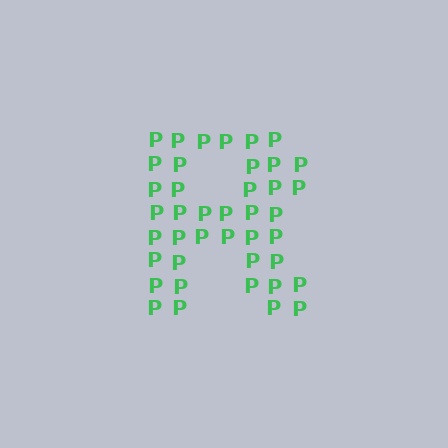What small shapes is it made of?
It is made of small letter P's.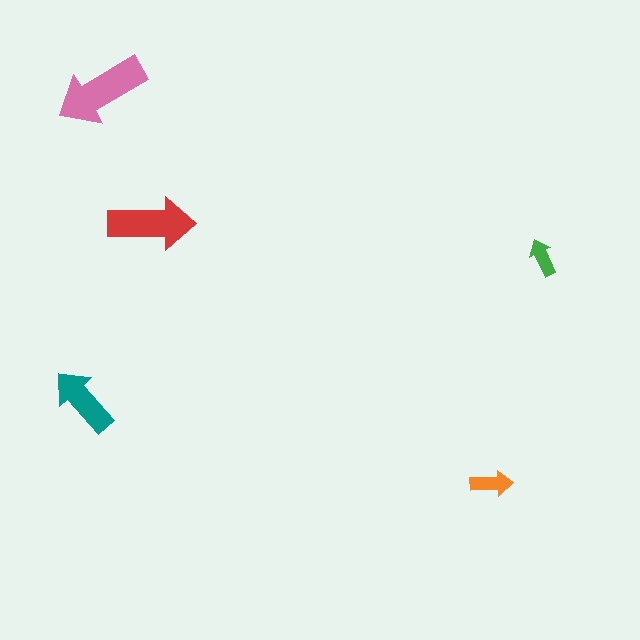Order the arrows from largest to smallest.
the pink one, the red one, the teal one, the orange one, the green one.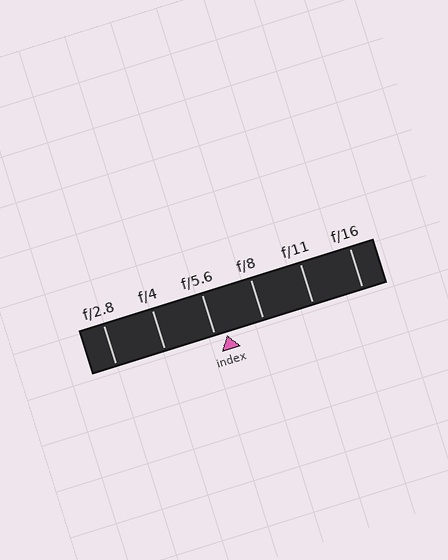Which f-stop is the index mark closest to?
The index mark is closest to f/5.6.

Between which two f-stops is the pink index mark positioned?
The index mark is between f/5.6 and f/8.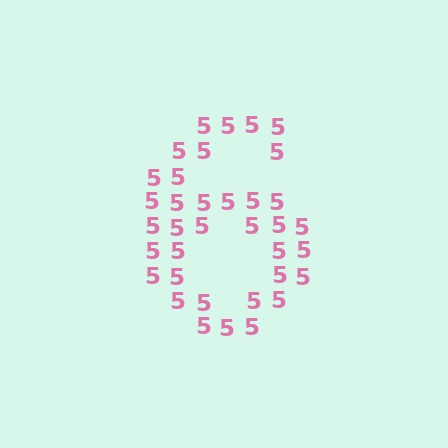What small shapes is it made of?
It is made of small digit 5's.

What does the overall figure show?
The overall figure shows the digit 6.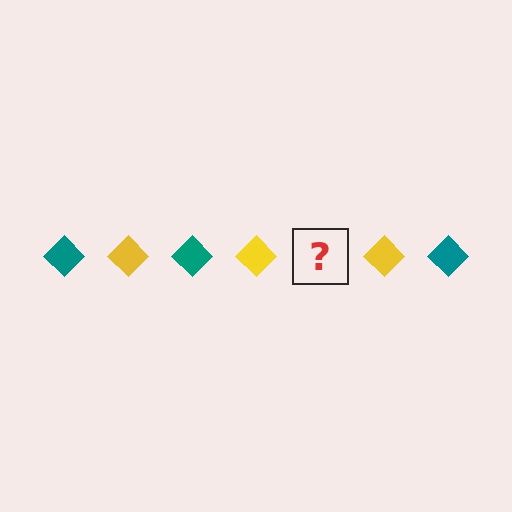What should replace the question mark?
The question mark should be replaced with a teal diamond.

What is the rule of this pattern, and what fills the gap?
The rule is that the pattern cycles through teal, yellow diamonds. The gap should be filled with a teal diamond.